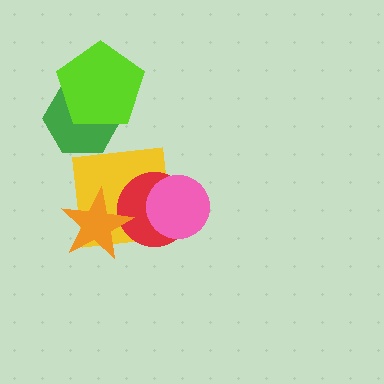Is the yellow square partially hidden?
Yes, it is partially covered by another shape.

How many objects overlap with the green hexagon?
1 object overlaps with the green hexagon.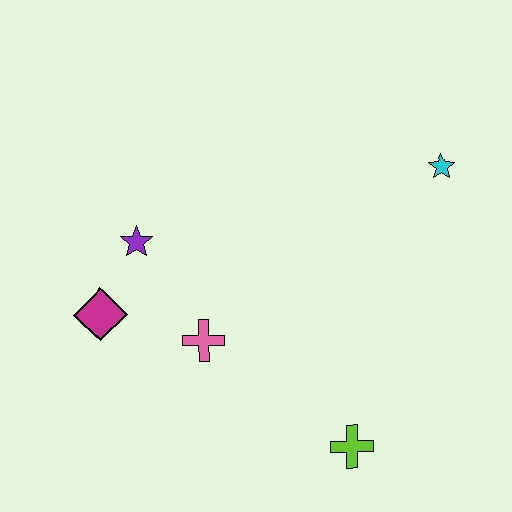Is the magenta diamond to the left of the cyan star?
Yes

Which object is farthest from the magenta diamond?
The cyan star is farthest from the magenta diamond.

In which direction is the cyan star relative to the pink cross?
The cyan star is to the right of the pink cross.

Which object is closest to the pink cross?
The magenta diamond is closest to the pink cross.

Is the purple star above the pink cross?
Yes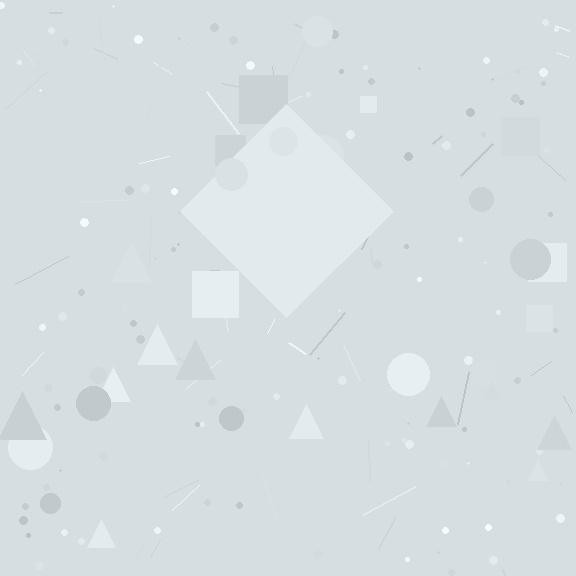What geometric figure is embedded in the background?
A diamond is embedded in the background.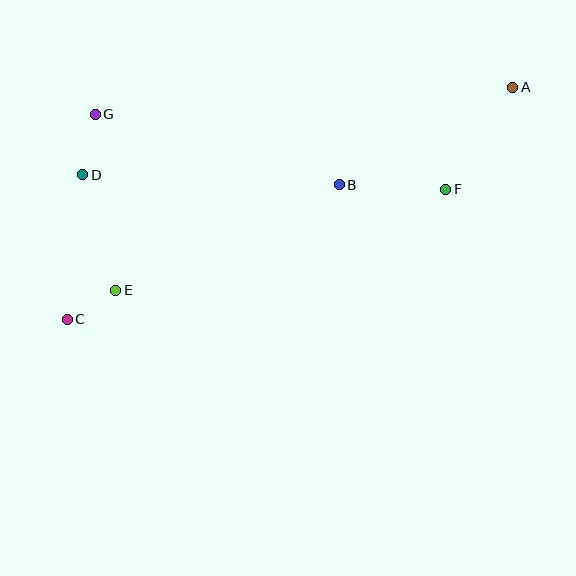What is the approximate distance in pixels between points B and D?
The distance between B and D is approximately 256 pixels.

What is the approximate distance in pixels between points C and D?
The distance between C and D is approximately 146 pixels.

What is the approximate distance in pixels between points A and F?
The distance between A and F is approximately 122 pixels.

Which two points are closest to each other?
Points C and E are closest to each other.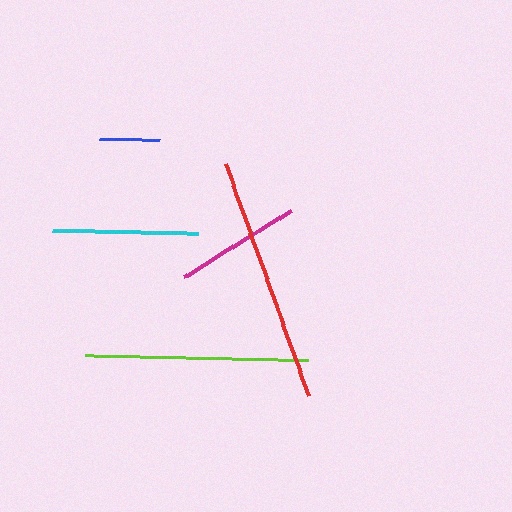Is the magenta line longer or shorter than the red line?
The red line is longer than the magenta line.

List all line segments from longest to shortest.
From longest to shortest: red, lime, cyan, magenta, blue.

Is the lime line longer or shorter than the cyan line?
The lime line is longer than the cyan line.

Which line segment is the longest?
The red line is the longest at approximately 247 pixels.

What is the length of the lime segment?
The lime segment is approximately 224 pixels long.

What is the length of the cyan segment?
The cyan segment is approximately 146 pixels long.